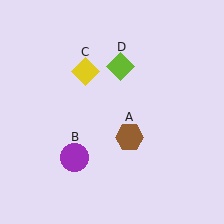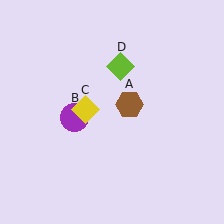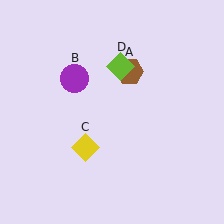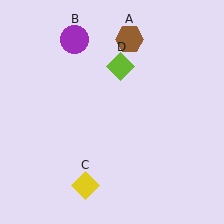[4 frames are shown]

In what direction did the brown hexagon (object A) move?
The brown hexagon (object A) moved up.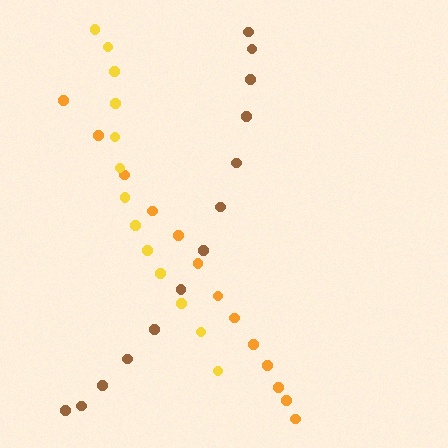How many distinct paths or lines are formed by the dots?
There are 3 distinct paths.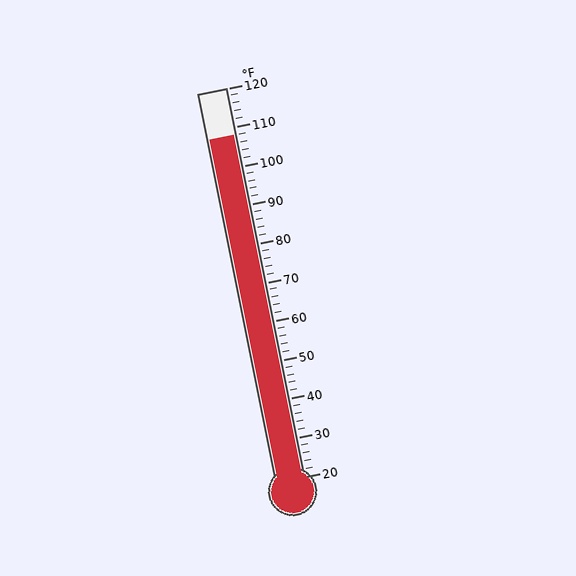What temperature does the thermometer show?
The thermometer shows approximately 108°F.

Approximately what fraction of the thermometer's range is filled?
The thermometer is filled to approximately 90% of its range.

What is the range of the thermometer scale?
The thermometer scale ranges from 20°F to 120°F.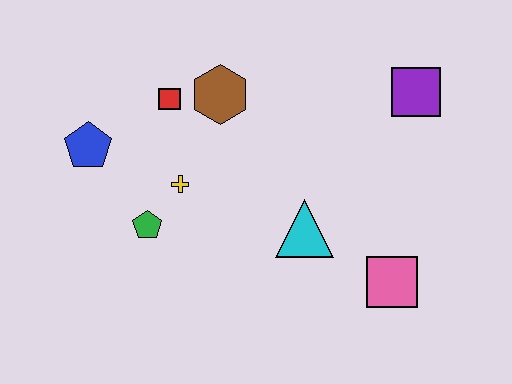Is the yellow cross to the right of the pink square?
No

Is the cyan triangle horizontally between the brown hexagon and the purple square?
Yes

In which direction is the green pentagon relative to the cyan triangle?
The green pentagon is to the left of the cyan triangle.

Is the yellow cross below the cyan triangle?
No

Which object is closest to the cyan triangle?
The pink square is closest to the cyan triangle.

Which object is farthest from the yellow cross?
The purple square is farthest from the yellow cross.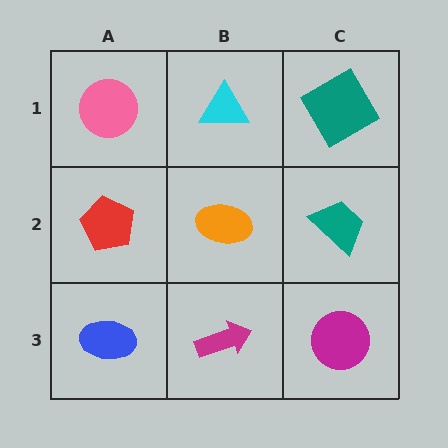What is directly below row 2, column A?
A blue ellipse.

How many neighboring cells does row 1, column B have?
3.